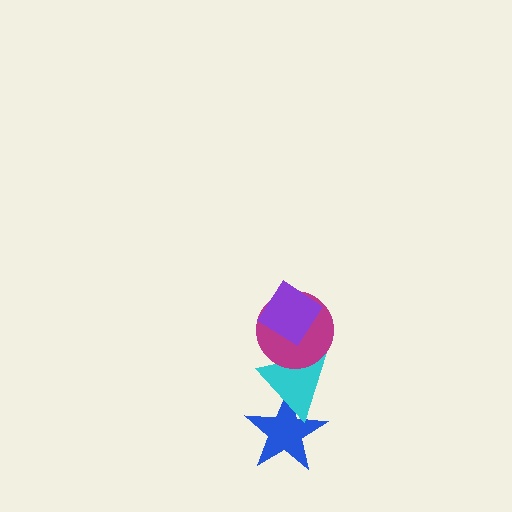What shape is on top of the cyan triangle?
The magenta circle is on top of the cyan triangle.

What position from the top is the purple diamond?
The purple diamond is 1st from the top.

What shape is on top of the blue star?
The cyan triangle is on top of the blue star.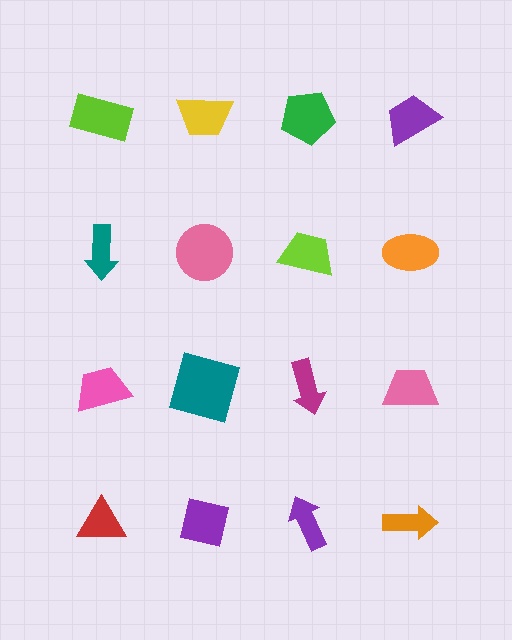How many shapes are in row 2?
4 shapes.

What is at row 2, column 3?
A lime trapezoid.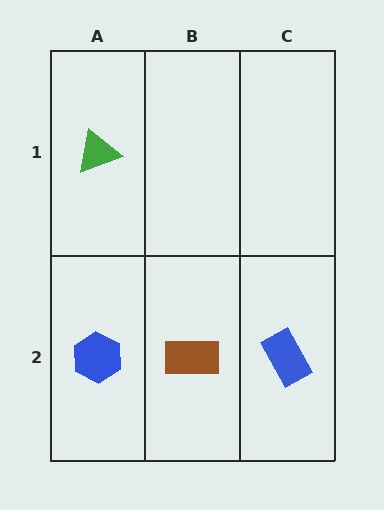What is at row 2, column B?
A brown rectangle.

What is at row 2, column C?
A blue rectangle.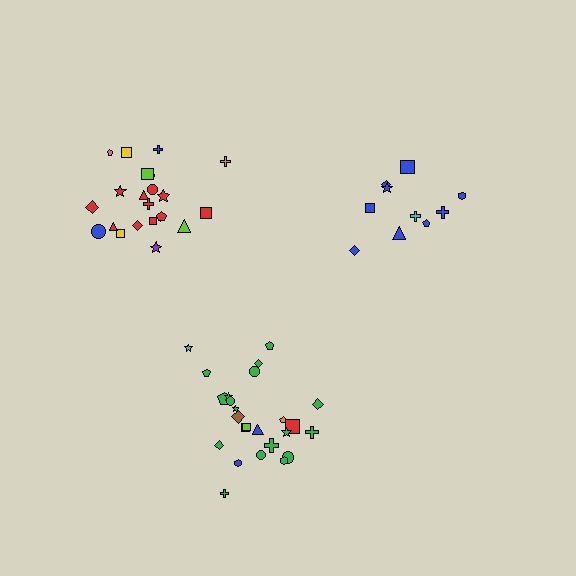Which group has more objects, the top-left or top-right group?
The top-left group.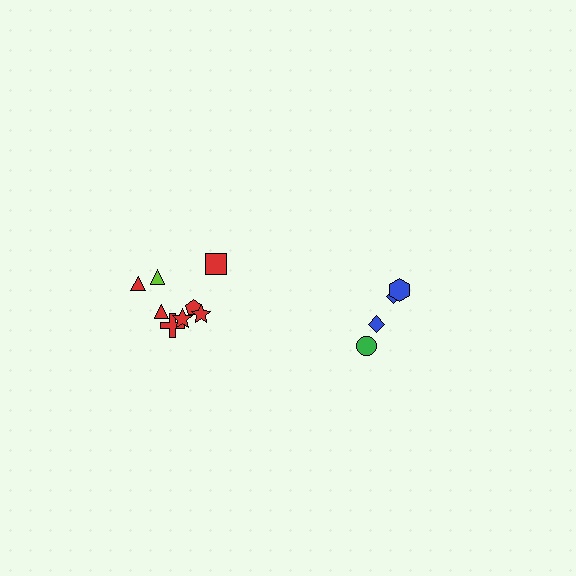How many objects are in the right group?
There are 4 objects.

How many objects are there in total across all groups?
There are 12 objects.